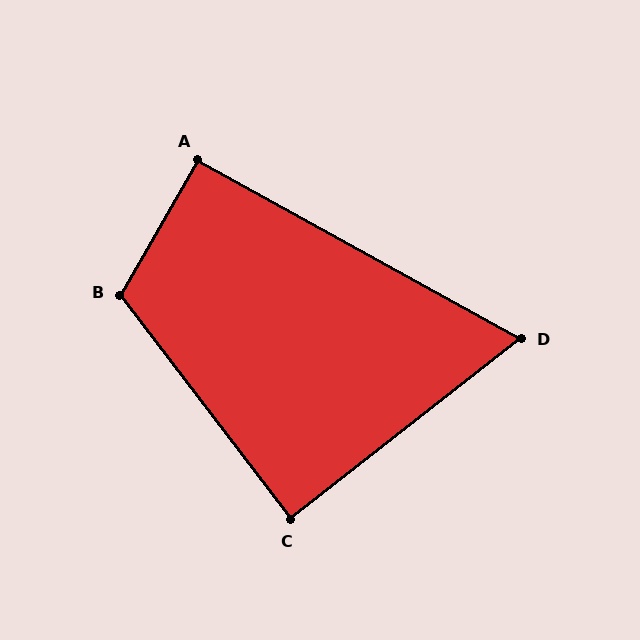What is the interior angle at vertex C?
Approximately 89 degrees (approximately right).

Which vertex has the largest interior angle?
B, at approximately 113 degrees.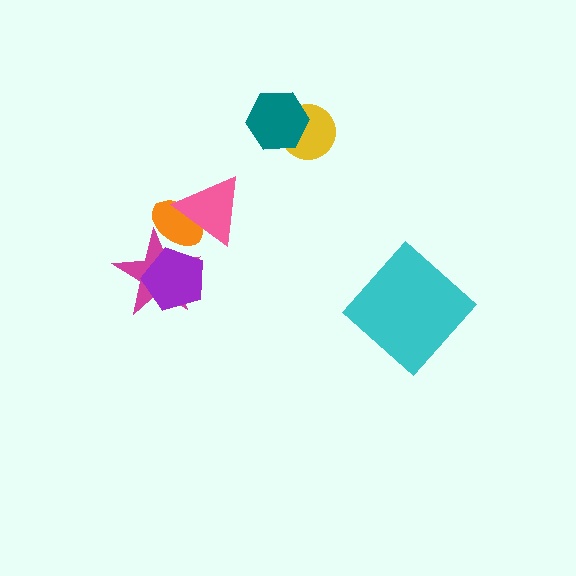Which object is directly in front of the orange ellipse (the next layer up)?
The magenta star is directly in front of the orange ellipse.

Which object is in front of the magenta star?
The purple pentagon is in front of the magenta star.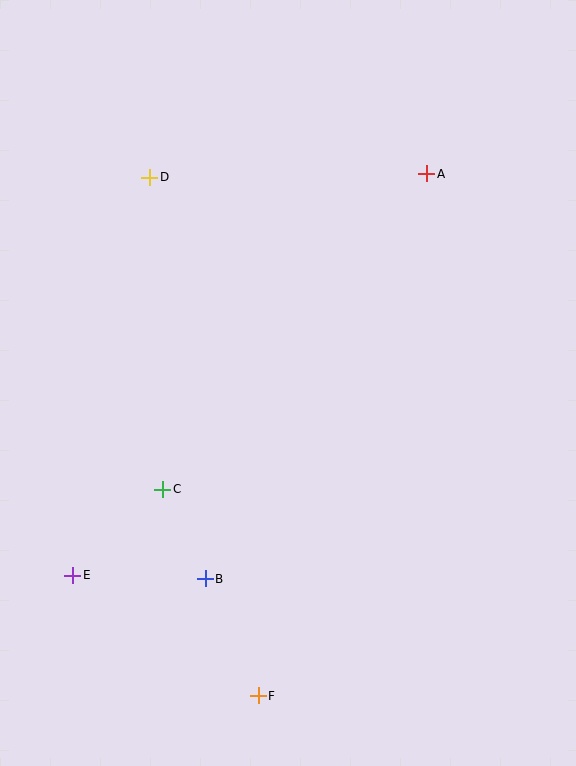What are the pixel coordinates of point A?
Point A is at (427, 174).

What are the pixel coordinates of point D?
Point D is at (150, 177).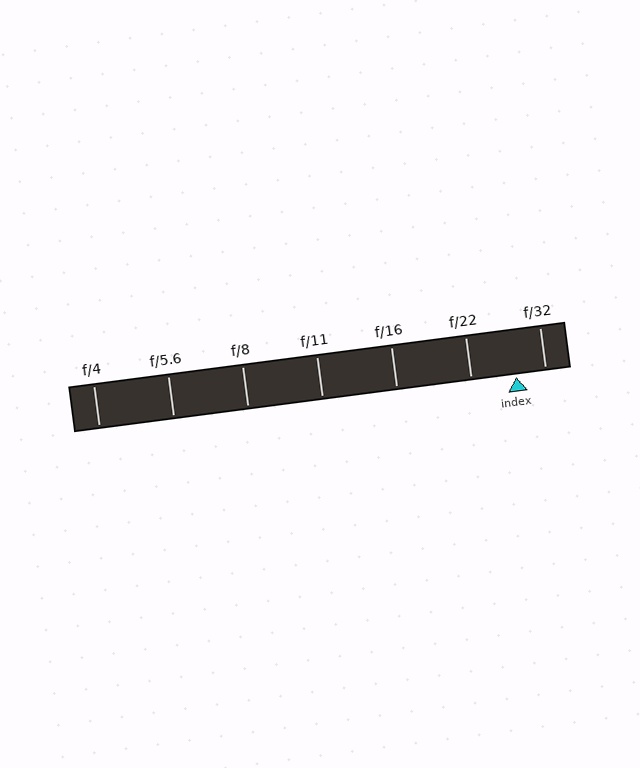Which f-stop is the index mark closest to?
The index mark is closest to f/32.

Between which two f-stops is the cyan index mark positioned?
The index mark is between f/22 and f/32.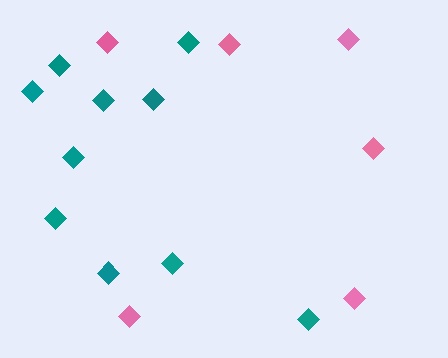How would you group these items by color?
There are 2 groups: one group of pink diamonds (6) and one group of teal diamonds (10).